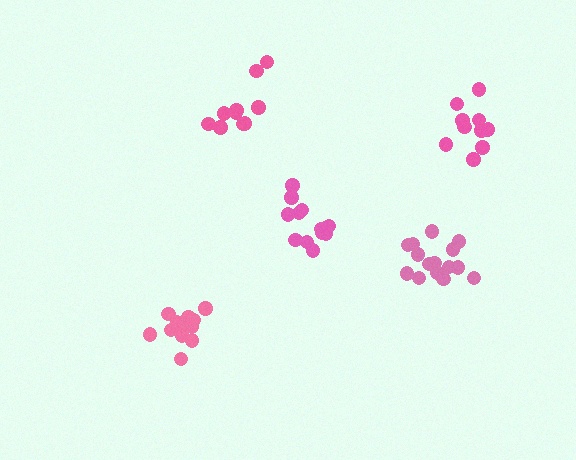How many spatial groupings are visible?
There are 5 spatial groupings.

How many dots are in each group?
Group 1: 15 dots, Group 2: 13 dots, Group 3: 10 dots, Group 4: 10 dots, Group 5: 14 dots (62 total).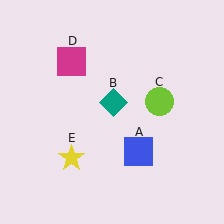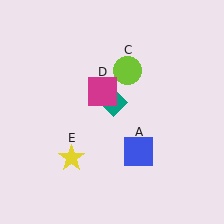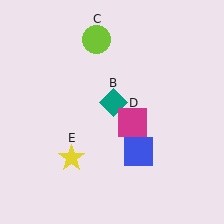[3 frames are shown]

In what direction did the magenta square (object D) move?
The magenta square (object D) moved down and to the right.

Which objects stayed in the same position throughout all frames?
Blue square (object A) and teal diamond (object B) and yellow star (object E) remained stationary.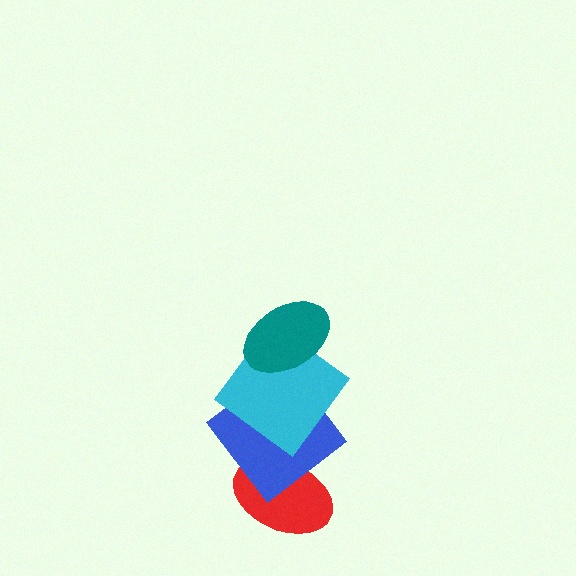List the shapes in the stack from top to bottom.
From top to bottom: the teal ellipse, the cyan diamond, the blue diamond, the red ellipse.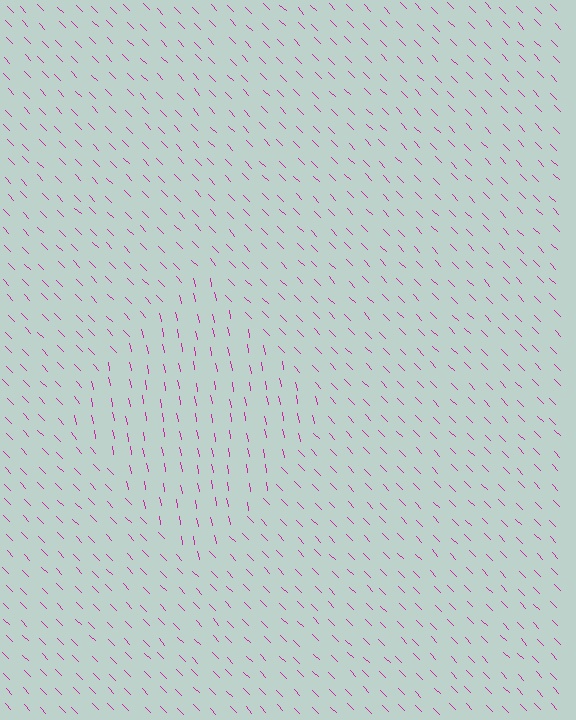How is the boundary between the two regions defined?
The boundary is defined purely by a change in line orientation (approximately 34 degrees difference). All lines are the same color and thickness.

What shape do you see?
I see a diamond.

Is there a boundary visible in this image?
Yes, there is a texture boundary formed by a change in line orientation.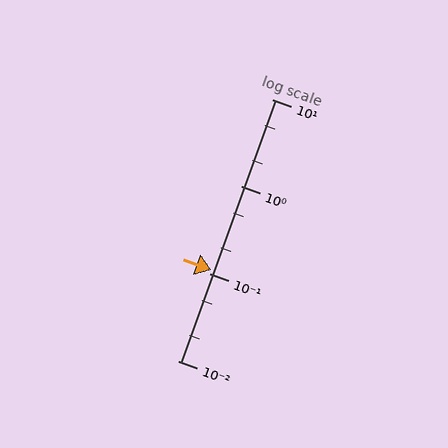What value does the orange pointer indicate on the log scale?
The pointer indicates approximately 0.11.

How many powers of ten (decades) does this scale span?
The scale spans 3 decades, from 0.01 to 10.